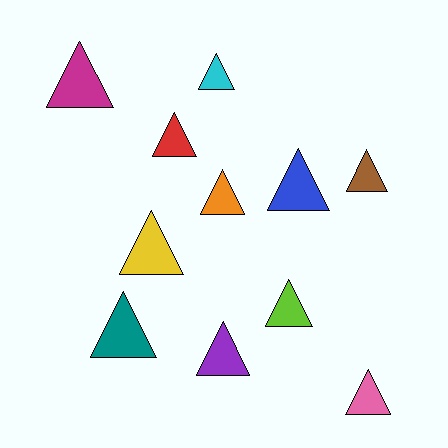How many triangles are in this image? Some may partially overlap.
There are 11 triangles.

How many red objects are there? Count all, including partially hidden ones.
There is 1 red object.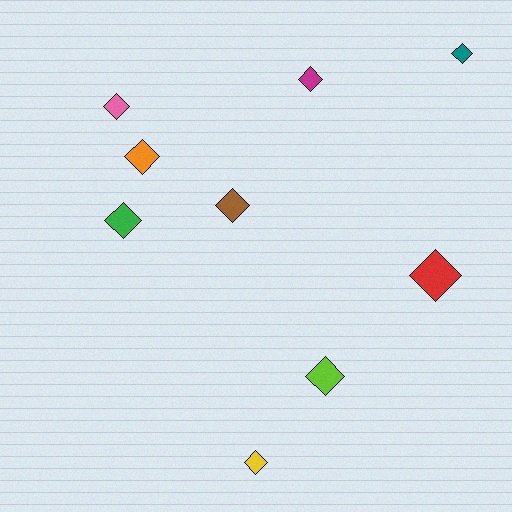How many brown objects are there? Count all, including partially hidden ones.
There is 1 brown object.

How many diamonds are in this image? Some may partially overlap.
There are 9 diamonds.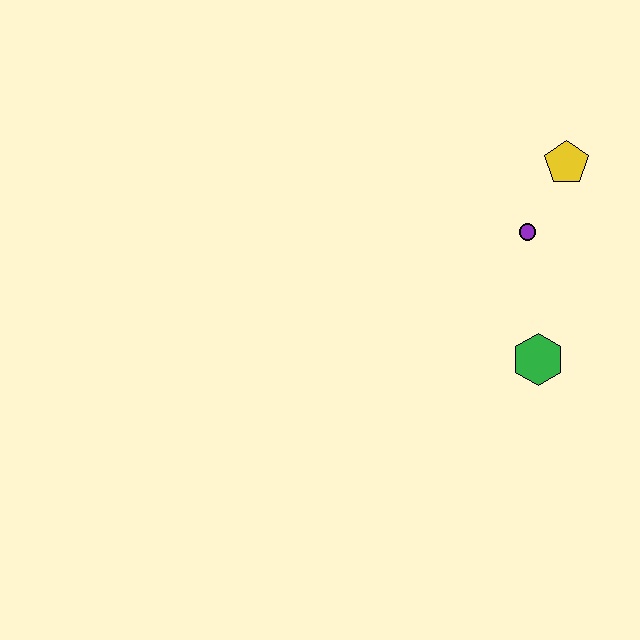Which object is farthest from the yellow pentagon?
The green hexagon is farthest from the yellow pentagon.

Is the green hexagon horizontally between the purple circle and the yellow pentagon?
Yes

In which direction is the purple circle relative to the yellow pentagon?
The purple circle is below the yellow pentagon.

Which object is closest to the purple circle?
The yellow pentagon is closest to the purple circle.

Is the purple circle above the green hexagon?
Yes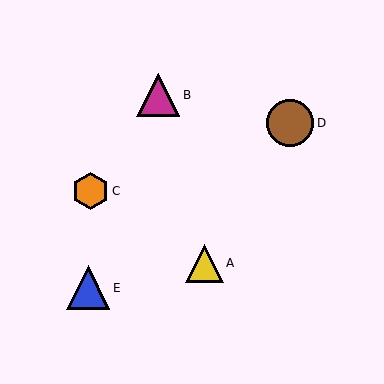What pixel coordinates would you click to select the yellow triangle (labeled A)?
Click at (205, 263) to select the yellow triangle A.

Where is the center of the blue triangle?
The center of the blue triangle is at (88, 288).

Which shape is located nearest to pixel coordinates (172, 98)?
The magenta triangle (labeled B) at (158, 95) is nearest to that location.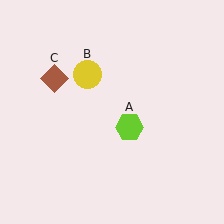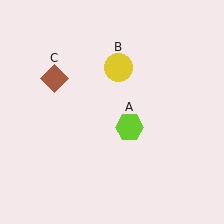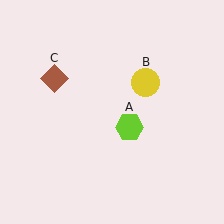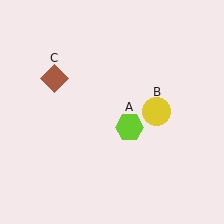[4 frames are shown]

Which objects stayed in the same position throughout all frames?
Lime hexagon (object A) and brown diamond (object C) remained stationary.